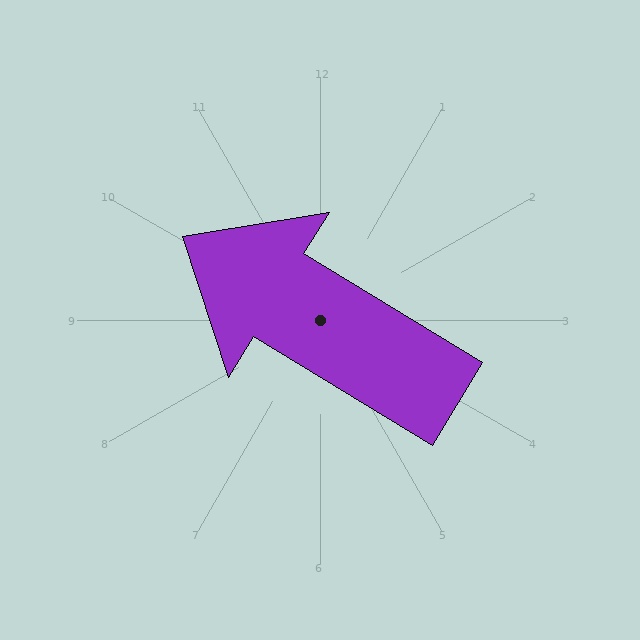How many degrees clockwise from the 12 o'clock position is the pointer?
Approximately 301 degrees.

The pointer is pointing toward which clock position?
Roughly 10 o'clock.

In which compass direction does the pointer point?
Northwest.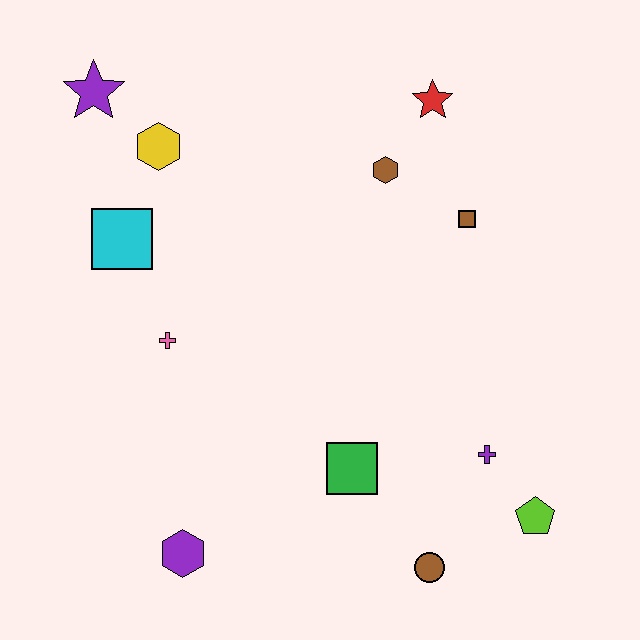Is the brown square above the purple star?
No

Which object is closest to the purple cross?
The lime pentagon is closest to the purple cross.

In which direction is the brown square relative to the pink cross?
The brown square is to the right of the pink cross.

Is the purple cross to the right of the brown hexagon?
Yes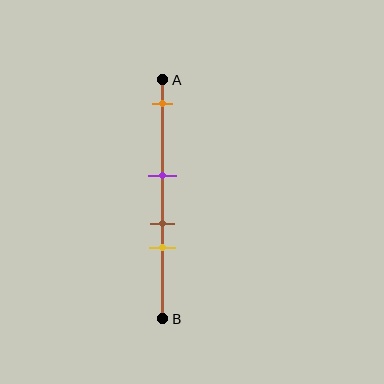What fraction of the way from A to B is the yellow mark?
The yellow mark is approximately 70% (0.7) of the way from A to B.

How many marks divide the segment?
There are 4 marks dividing the segment.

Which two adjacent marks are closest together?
The brown and yellow marks are the closest adjacent pair.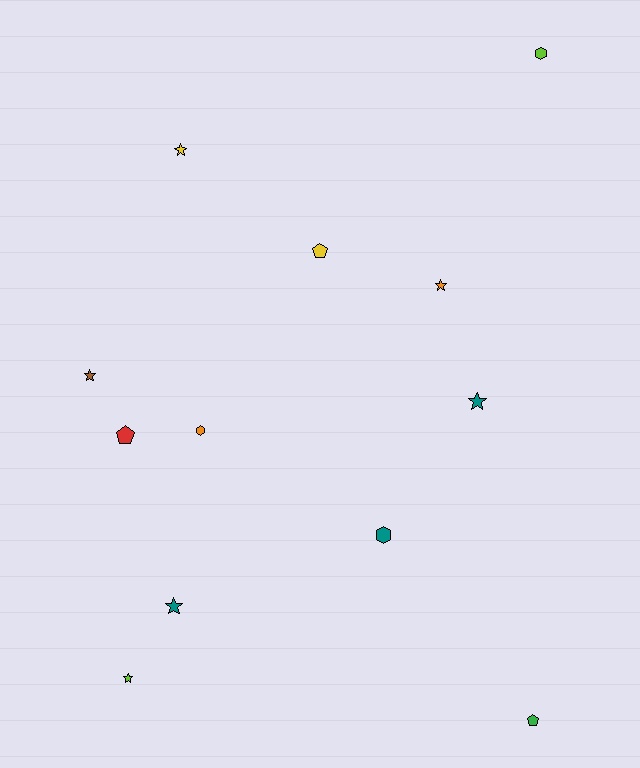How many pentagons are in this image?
There are 3 pentagons.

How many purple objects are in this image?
There are no purple objects.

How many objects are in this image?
There are 12 objects.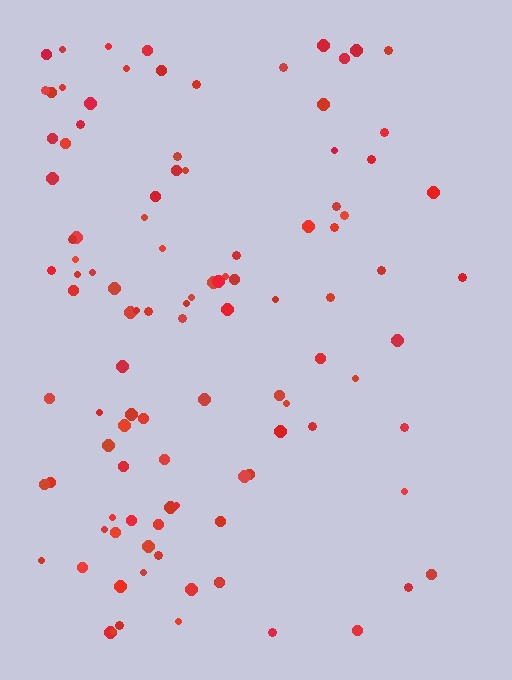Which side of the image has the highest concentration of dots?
The left.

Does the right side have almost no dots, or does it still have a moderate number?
Still a moderate number, just noticeably fewer than the left.